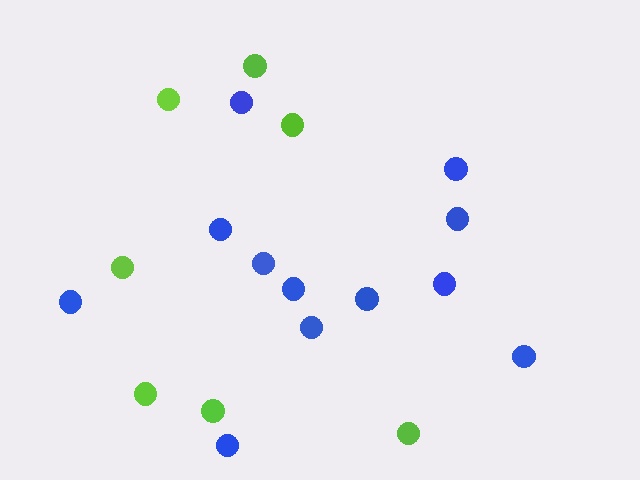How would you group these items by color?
There are 2 groups: one group of blue circles (12) and one group of lime circles (7).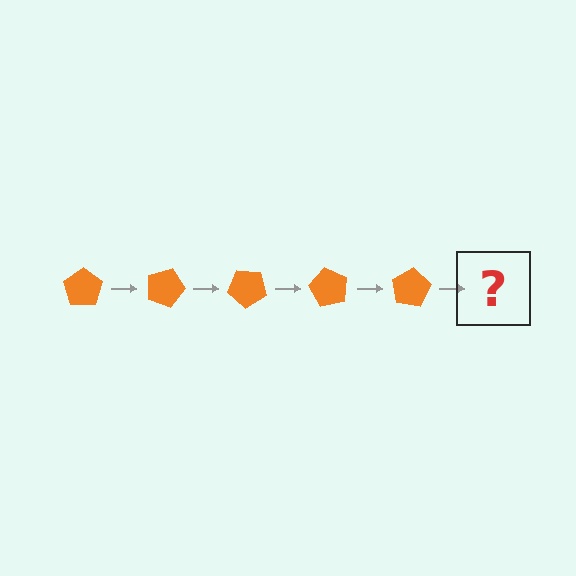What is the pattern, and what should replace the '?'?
The pattern is that the pentagon rotates 20 degrees each step. The '?' should be an orange pentagon rotated 100 degrees.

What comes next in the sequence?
The next element should be an orange pentagon rotated 100 degrees.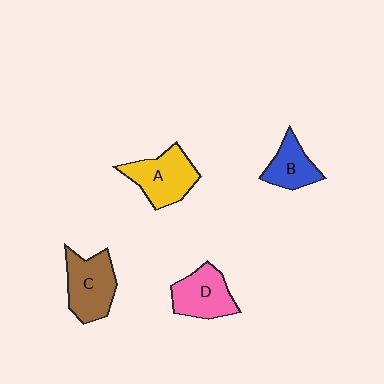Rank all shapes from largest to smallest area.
From largest to smallest: C (brown), A (yellow), D (pink), B (blue).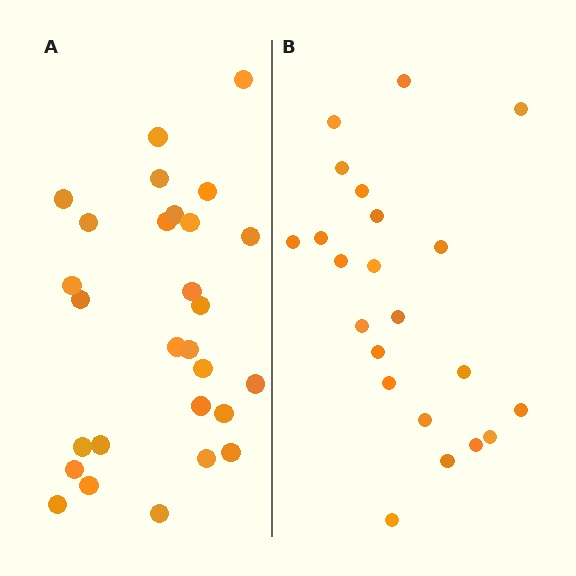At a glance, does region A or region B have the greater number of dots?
Region A (the left region) has more dots.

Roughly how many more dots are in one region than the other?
Region A has about 6 more dots than region B.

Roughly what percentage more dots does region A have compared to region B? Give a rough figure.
About 25% more.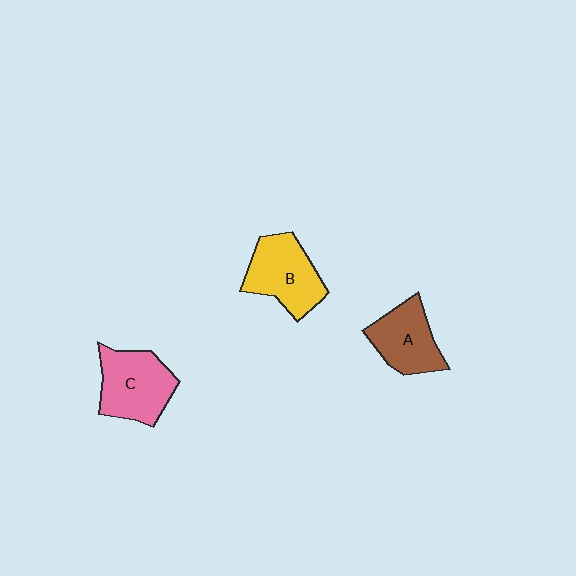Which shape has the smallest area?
Shape A (brown).